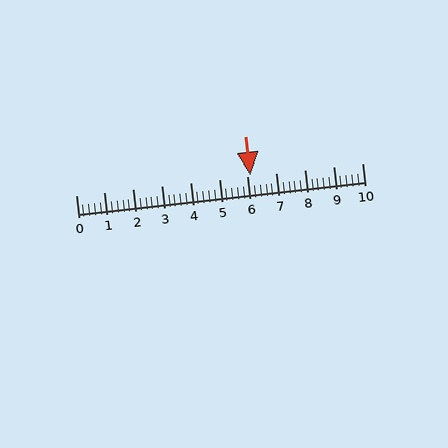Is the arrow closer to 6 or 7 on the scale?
The arrow is closer to 6.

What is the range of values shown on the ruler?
The ruler shows values from 0 to 10.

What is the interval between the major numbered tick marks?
The major tick marks are spaced 1 units apart.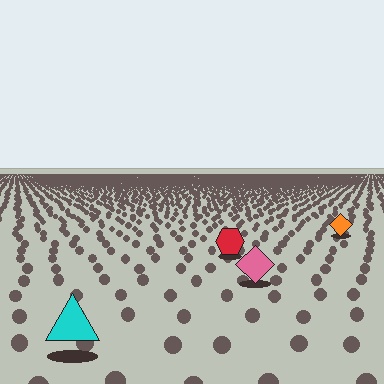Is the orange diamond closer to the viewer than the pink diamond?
No. The pink diamond is closer — you can tell from the texture gradient: the ground texture is coarser near it.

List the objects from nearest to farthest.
From nearest to farthest: the cyan triangle, the pink diamond, the red hexagon, the orange diamond.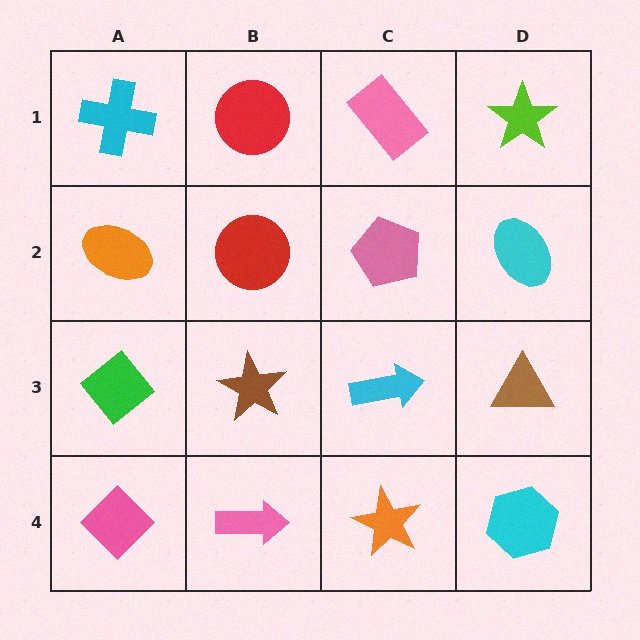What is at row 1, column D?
A lime star.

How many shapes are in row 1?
4 shapes.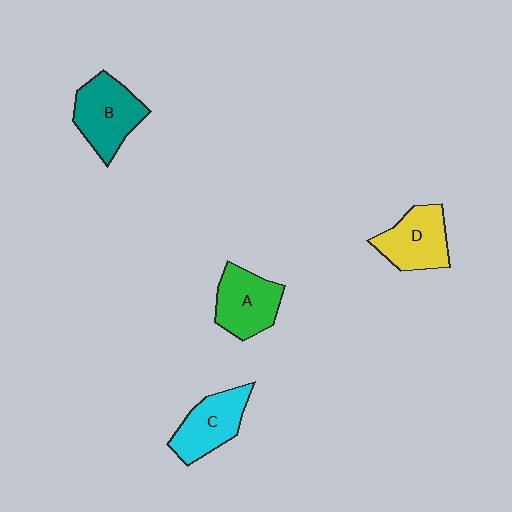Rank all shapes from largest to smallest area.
From largest to smallest: B (teal), D (yellow), A (green), C (cyan).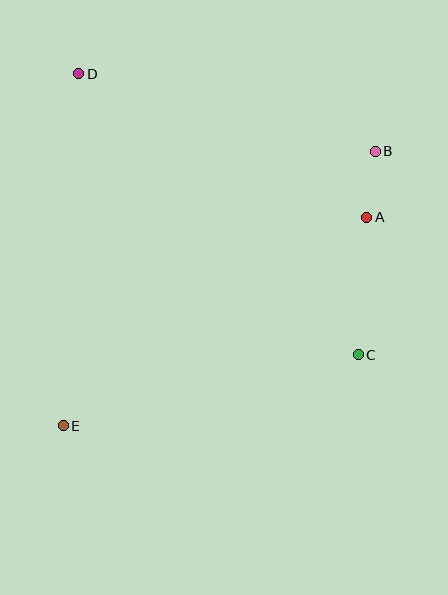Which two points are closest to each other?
Points A and B are closest to each other.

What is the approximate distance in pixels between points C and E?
The distance between C and E is approximately 303 pixels.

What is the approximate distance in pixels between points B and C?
The distance between B and C is approximately 204 pixels.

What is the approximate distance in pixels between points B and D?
The distance between B and D is approximately 306 pixels.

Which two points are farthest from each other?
Points B and E are farthest from each other.